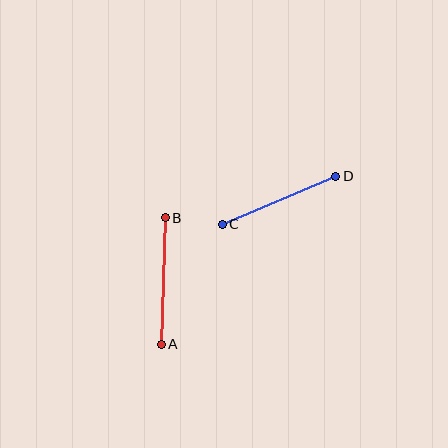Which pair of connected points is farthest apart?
Points A and B are farthest apart.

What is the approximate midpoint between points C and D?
The midpoint is at approximately (279, 200) pixels.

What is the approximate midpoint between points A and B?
The midpoint is at approximately (163, 281) pixels.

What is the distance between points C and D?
The distance is approximately 123 pixels.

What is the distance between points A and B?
The distance is approximately 126 pixels.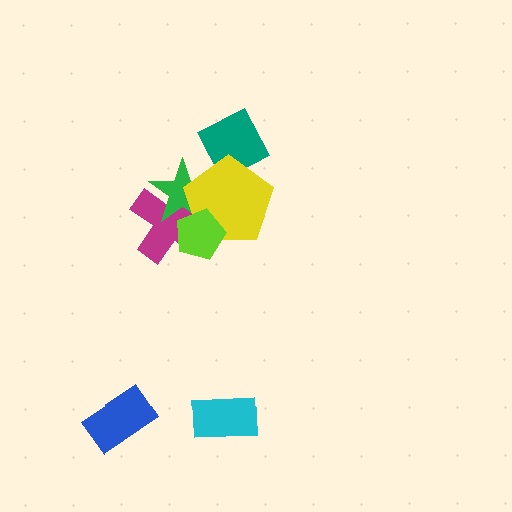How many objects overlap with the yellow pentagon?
4 objects overlap with the yellow pentagon.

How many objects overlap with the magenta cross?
3 objects overlap with the magenta cross.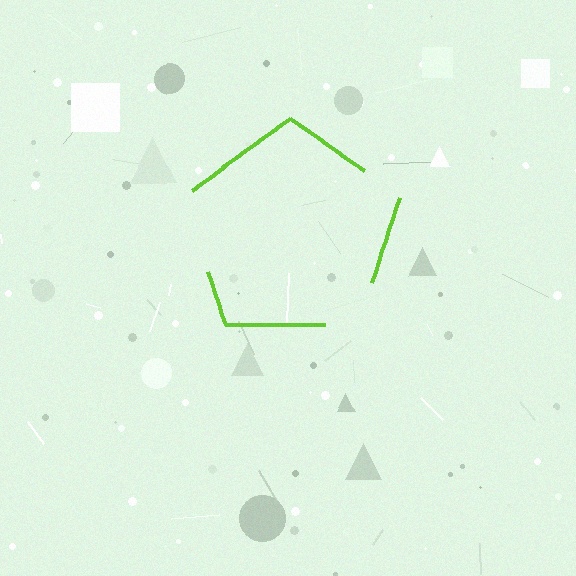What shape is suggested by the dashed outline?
The dashed outline suggests a pentagon.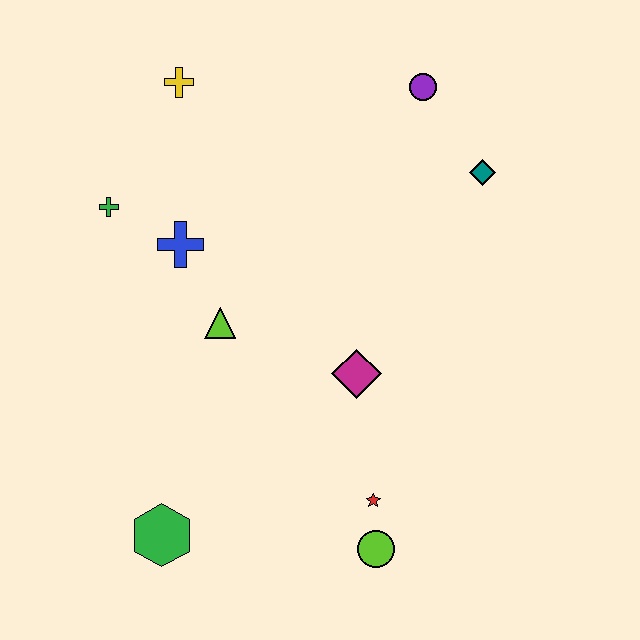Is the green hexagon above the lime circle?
Yes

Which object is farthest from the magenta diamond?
The yellow cross is farthest from the magenta diamond.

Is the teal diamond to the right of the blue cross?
Yes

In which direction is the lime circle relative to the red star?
The lime circle is below the red star.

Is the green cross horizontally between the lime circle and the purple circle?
No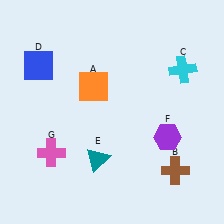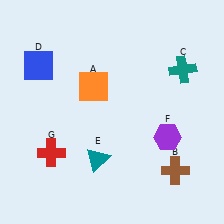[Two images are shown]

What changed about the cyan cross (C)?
In Image 1, C is cyan. In Image 2, it changed to teal.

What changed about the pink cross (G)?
In Image 1, G is pink. In Image 2, it changed to red.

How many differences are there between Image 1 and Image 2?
There are 2 differences between the two images.